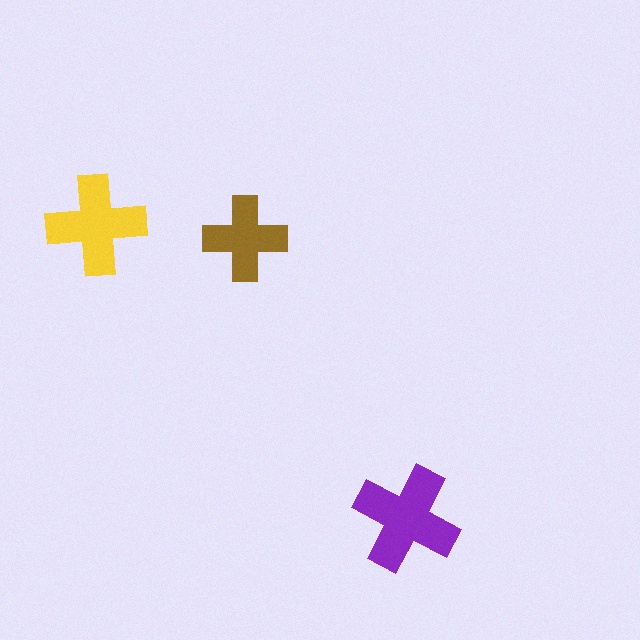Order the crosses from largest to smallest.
the purple one, the yellow one, the brown one.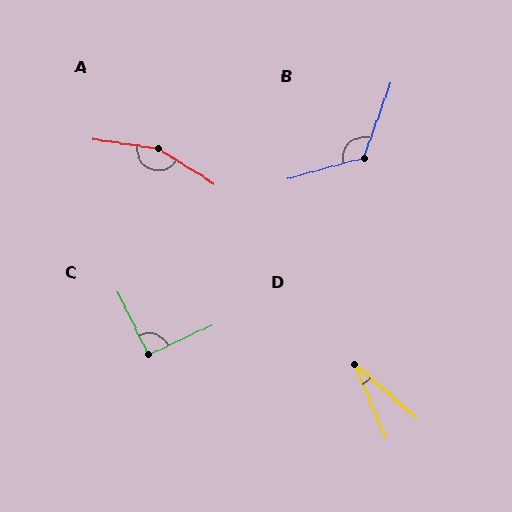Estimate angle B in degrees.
Approximately 125 degrees.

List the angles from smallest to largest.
D (26°), C (91°), B (125°), A (156°).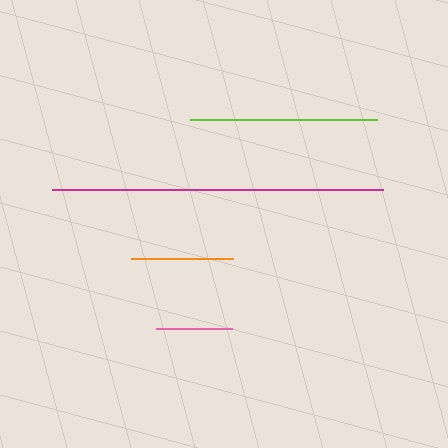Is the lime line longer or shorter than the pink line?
The lime line is longer than the pink line.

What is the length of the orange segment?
The orange segment is approximately 102 pixels long.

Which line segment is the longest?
The magenta line is the longest at approximately 331 pixels.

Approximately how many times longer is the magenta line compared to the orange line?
The magenta line is approximately 3.2 times the length of the orange line.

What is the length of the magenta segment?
The magenta segment is approximately 331 pixels long.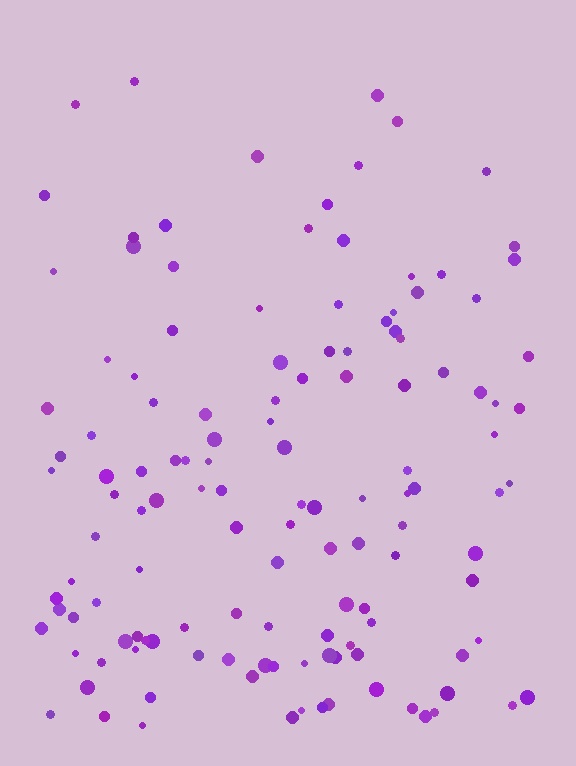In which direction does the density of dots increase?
From top to bottom, with the bottom side densest.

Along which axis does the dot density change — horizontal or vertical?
Vertical.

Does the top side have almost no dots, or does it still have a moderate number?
Still a moderate number, just noticeably fewer than the bottom.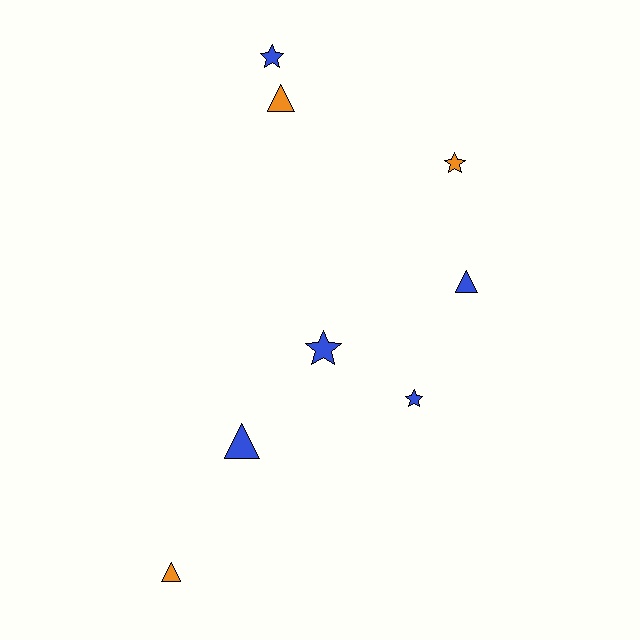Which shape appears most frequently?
Star, with 4 objects.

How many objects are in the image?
There are 8 objects.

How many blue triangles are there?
There are 2 blue triangles.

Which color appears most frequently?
Blue, with 5 objects.